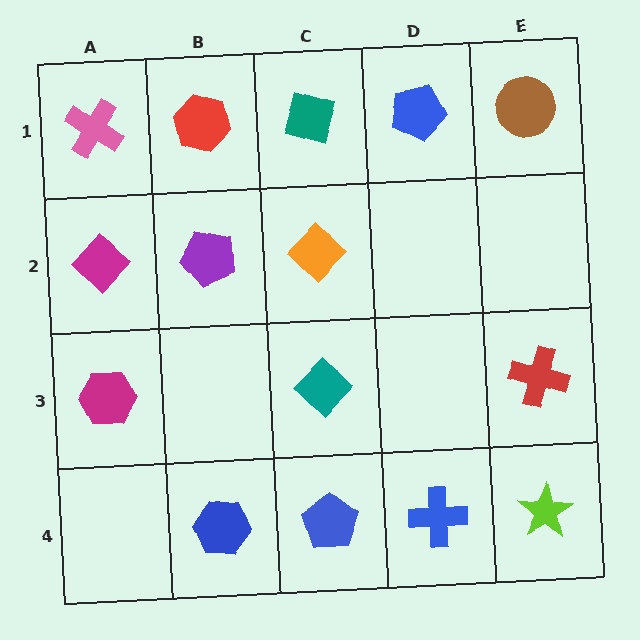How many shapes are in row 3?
3 shapes.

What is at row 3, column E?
A red cross.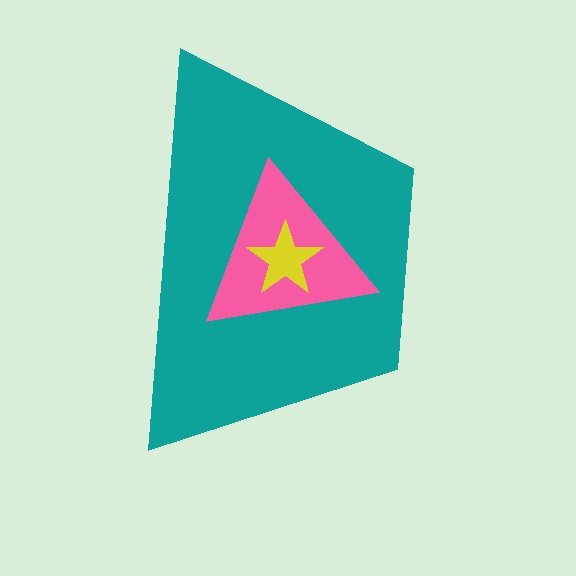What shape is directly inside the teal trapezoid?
The pink triangle.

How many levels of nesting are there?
3.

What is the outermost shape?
The teal trapezoid.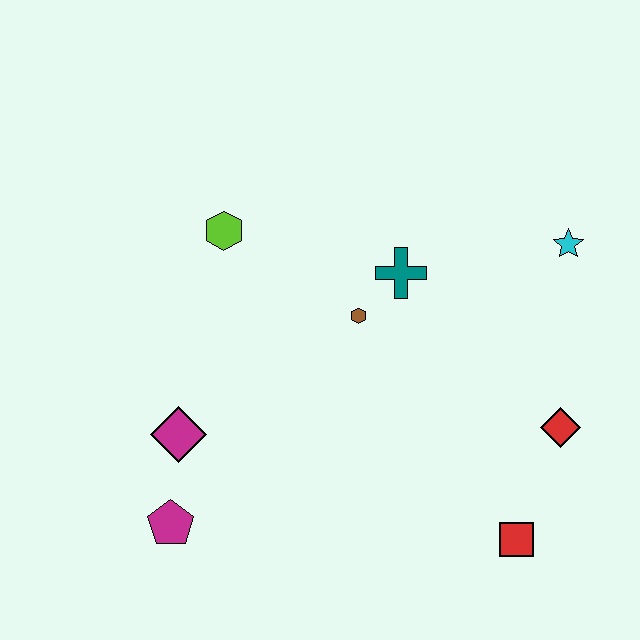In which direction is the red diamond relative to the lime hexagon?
The red diamond is to the right of the lime hexagon.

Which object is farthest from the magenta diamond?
The cyan star is farthest from the magenta diamond.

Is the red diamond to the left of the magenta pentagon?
No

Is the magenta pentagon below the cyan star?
Yes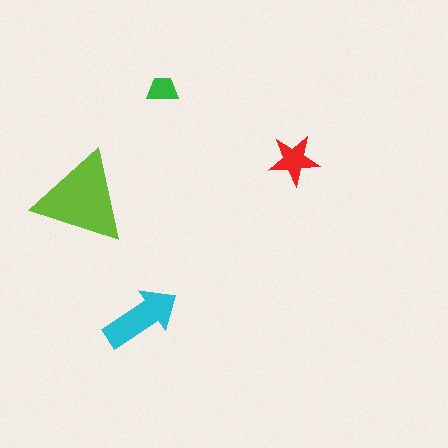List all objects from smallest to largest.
The green trapezoid, the red star, the cyan arrow, the lime triangle.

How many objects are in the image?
There are 4 objects in the image.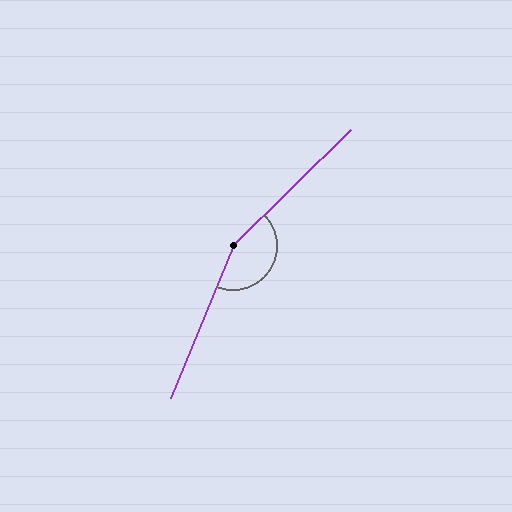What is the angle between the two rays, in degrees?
Approximately 157 degrees.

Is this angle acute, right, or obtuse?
It is obtuse.